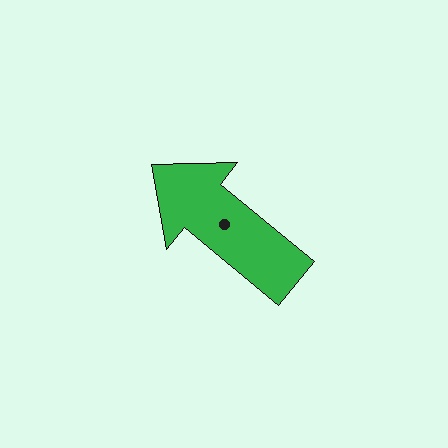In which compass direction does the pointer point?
Northwest.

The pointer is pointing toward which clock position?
Roughly 10 o'clock.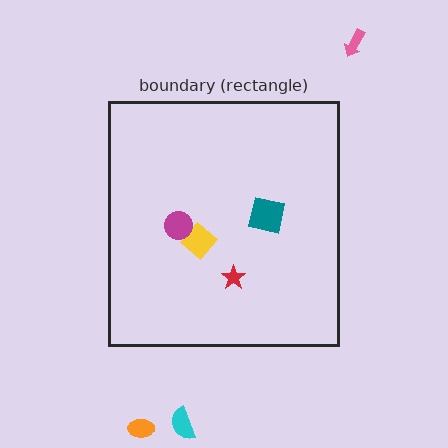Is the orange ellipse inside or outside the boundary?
Outside.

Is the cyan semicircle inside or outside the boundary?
Outside.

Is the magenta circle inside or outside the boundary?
Inside.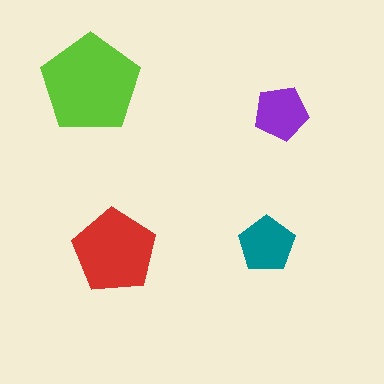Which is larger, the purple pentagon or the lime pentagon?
The lime one.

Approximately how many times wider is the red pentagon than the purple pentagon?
About 1.5 times wider.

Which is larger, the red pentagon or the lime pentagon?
The lime one.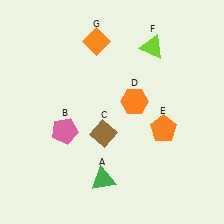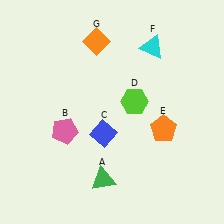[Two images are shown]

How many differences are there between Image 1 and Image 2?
There are 3 differences between the two images.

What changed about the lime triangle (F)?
In Image 1, F is lime. In Image 2, it changed to cyan.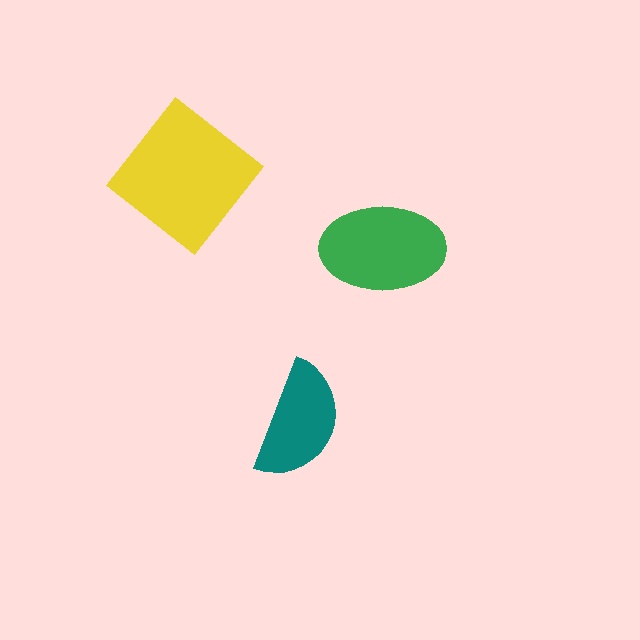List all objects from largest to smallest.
The yellow diamond, the green ellipse, the teal semicircle.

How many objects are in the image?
There are 3 objects in the image.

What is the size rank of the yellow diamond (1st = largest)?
1st.